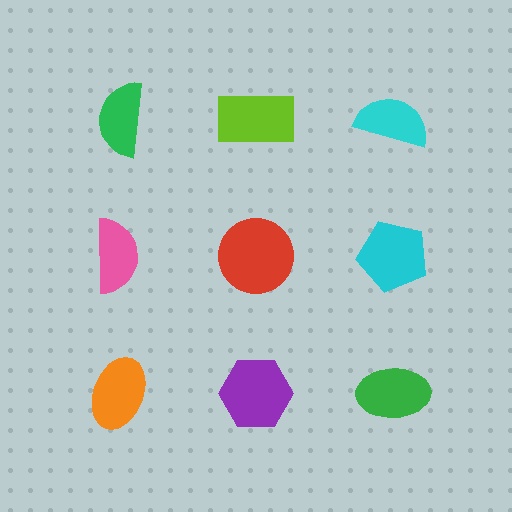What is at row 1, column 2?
A lime rectangle.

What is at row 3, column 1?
An orange ellipse.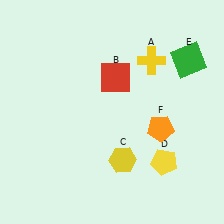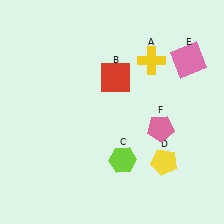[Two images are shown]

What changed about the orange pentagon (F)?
In Image 1, F is orange. In Image 2, it changed to pink.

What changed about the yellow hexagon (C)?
In Image 1, C is yellow. In Image 2, it changed to lime.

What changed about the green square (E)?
In Image 1, E is green. In Image 2, it changed to pink.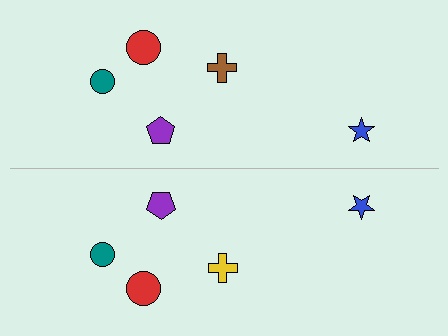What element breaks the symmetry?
The yellow cross on the bottom side breaks the symmetry — its mirror counterpart is brown.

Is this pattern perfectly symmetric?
No, the pattern is not perfectly symmetric. The yellow cross on the bottom side breaks the symmetry — its mirror counterpart is brown.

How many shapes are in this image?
There are 10 shapes in this image.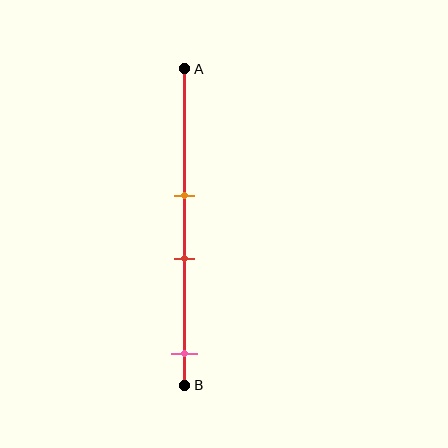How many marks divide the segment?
There are 3 marks dividing the segment.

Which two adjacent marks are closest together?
The orange and red marks are the closest adjacent pair.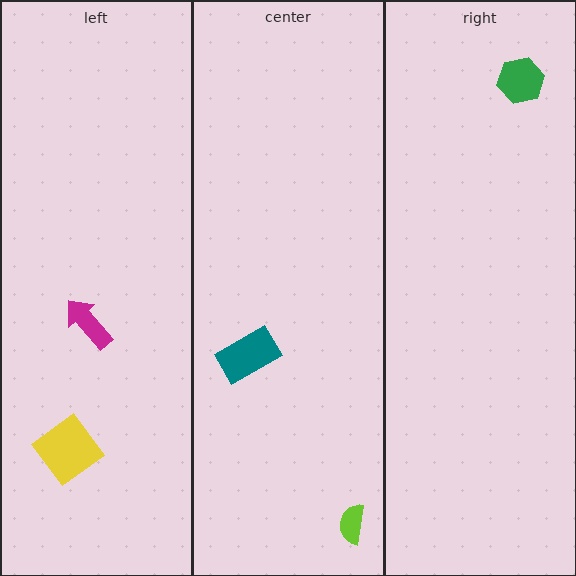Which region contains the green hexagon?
The right region.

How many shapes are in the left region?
2.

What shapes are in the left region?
The yellow diamond, the magenta arrow.